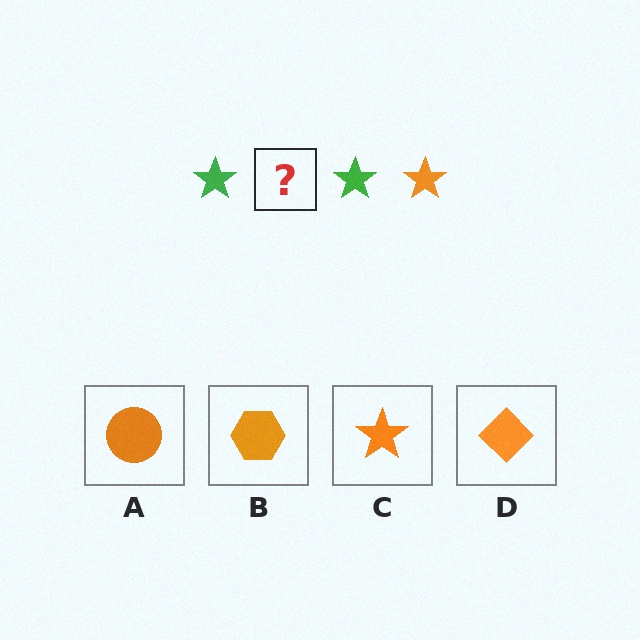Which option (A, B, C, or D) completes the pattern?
C.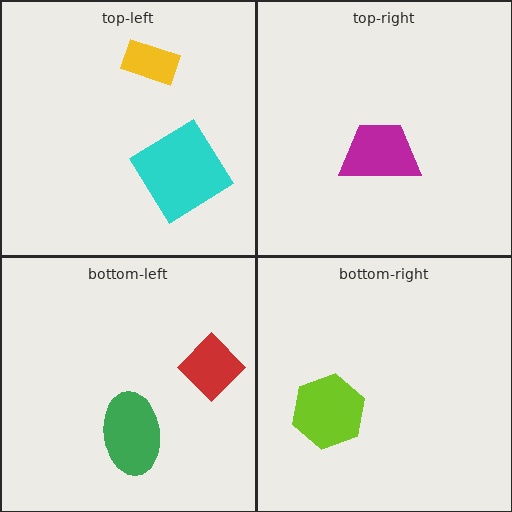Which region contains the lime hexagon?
The bottom-right region.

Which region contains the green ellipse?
The bottom-left region.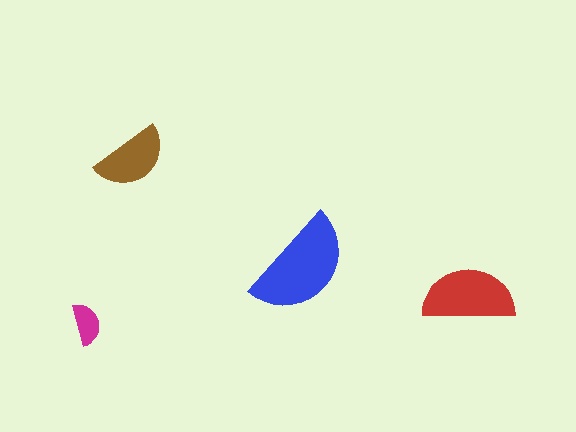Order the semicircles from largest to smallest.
the blue one, the red one, the brown one, the magenta one.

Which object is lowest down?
The magenta semicircle is bottommost.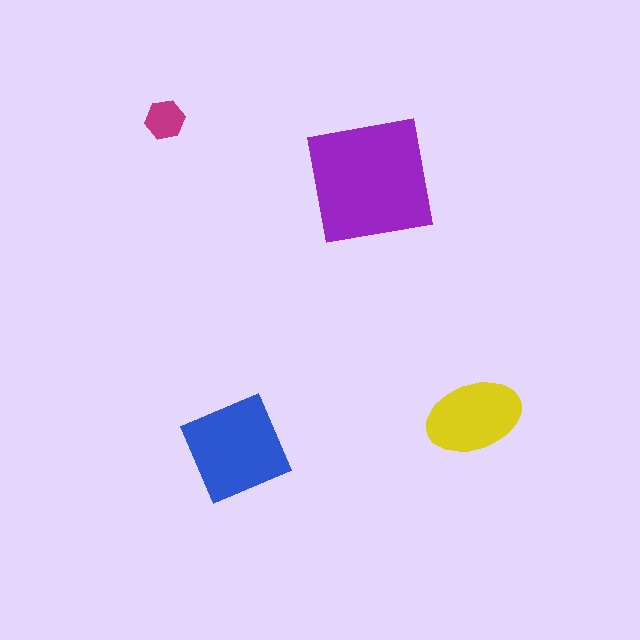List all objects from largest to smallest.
The purple square, the blue diamond, the yellow ellipse, the magenta hexagon.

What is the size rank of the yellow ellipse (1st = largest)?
3rd.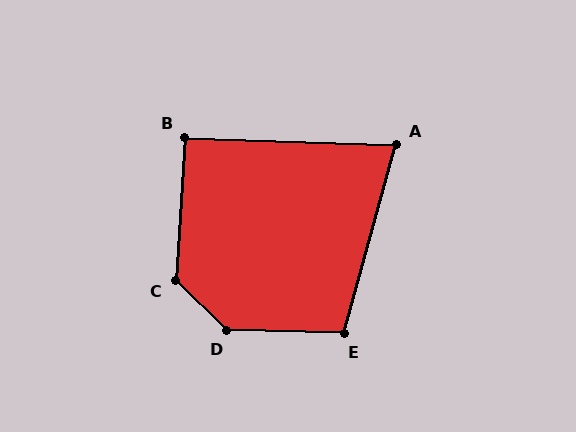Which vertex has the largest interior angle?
D, at approximately 137 degrees.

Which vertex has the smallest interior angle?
A, at approximately 76 degrees.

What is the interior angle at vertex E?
Approximately 104 degrees (obtuse).